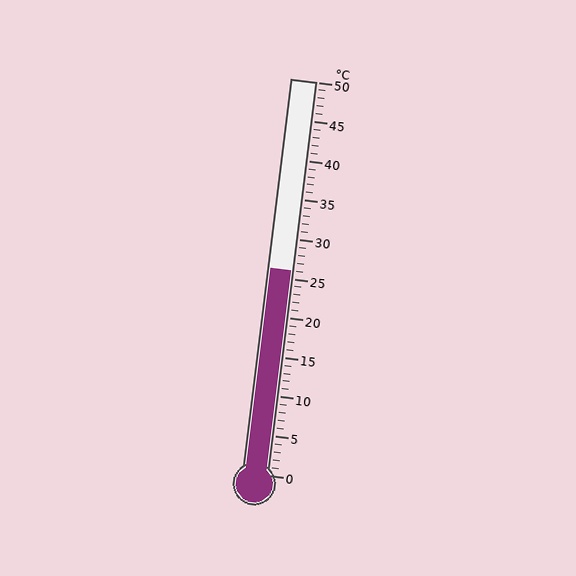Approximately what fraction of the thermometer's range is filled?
The thermometer is filled to approximately 50% of its range.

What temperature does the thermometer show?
The thermometer shows approximately 26°C.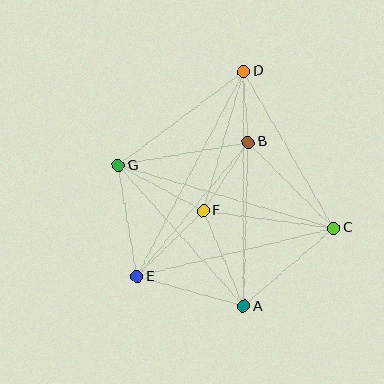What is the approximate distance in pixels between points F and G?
The distance between F and G is approximately 96 pixels.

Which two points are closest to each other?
Points B and D are closest to each other.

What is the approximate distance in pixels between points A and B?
The distance between A and B is approximately 164 pixels.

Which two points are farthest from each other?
Points A and D are farthest from each other.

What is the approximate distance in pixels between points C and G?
The distance between C and G is approximately 224 pixels.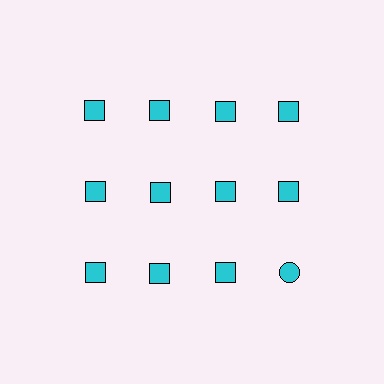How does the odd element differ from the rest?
It has a different shape: circle instead of square.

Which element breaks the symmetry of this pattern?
The cyan circle in the third row, second from right column breaks the symmetry. All other shapes are cyan squares.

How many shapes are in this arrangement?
There are 12 shapes arranged in a grid pattern.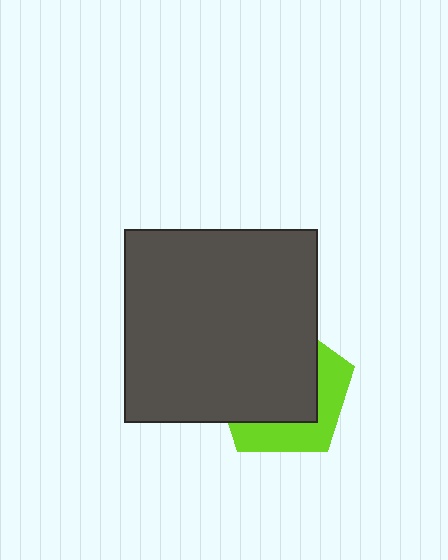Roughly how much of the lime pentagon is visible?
A small part of it is visible (roughly 36%).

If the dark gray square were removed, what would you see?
You would see the complete lime pentagon.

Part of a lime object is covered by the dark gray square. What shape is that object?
It is a pentagon.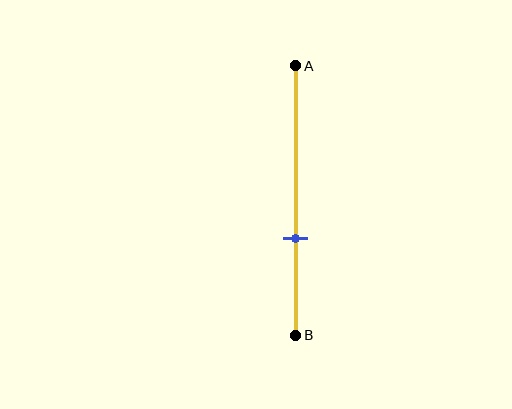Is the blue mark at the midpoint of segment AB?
No, the mark is at about 65% from A, not at the 50% midpoint.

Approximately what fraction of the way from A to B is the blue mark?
The blue mark is approximately 65% of the way from A to B.